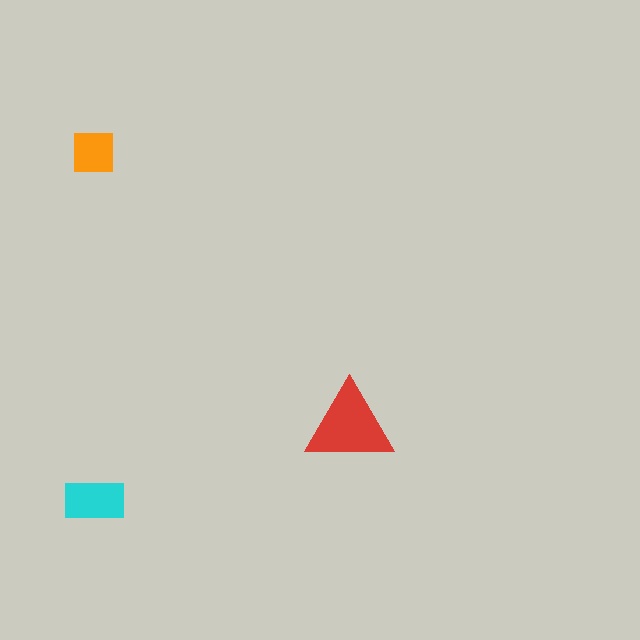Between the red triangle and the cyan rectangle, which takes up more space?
The red triangle.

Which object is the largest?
The red triangle.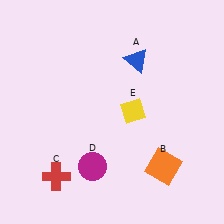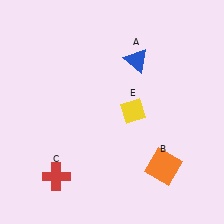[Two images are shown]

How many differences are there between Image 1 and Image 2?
There is 1 difference between the two images.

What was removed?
The magenta circle (D) was removed in Image 2.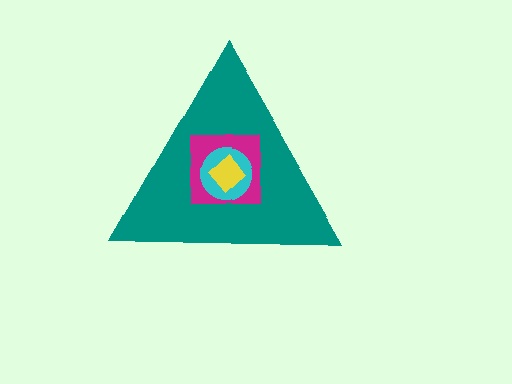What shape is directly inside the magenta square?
The cyan circle.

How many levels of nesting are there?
4.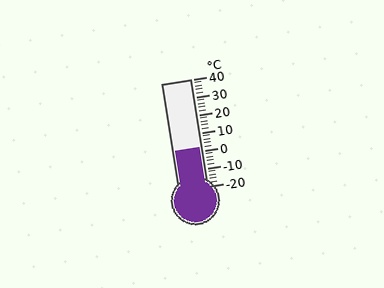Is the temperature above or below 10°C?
The temperature is below 10°C.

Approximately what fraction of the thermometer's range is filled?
The thermometer is filled to approximately 35% of its range.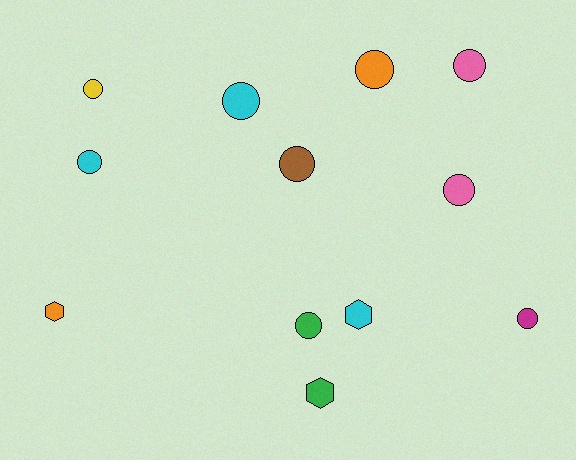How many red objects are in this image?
There are no red objects.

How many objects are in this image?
There are 12 objects.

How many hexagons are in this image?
There are 3 hexagons.